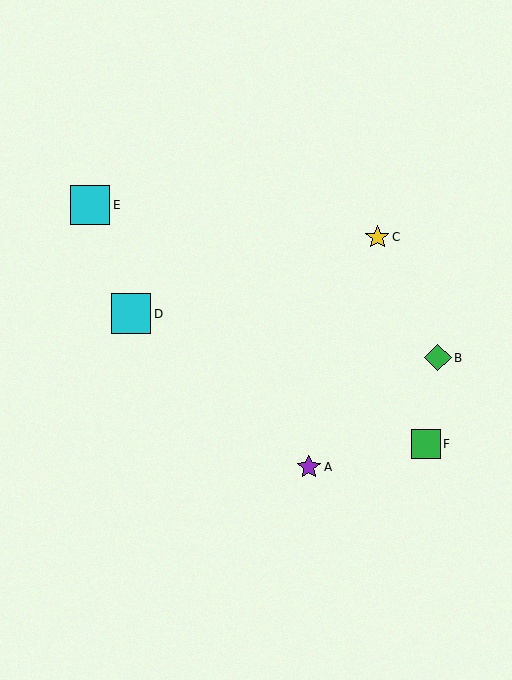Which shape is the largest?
The cyan square (labeled D) is the largest.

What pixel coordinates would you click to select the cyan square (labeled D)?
Click at (131, 314) to select the cyan square D.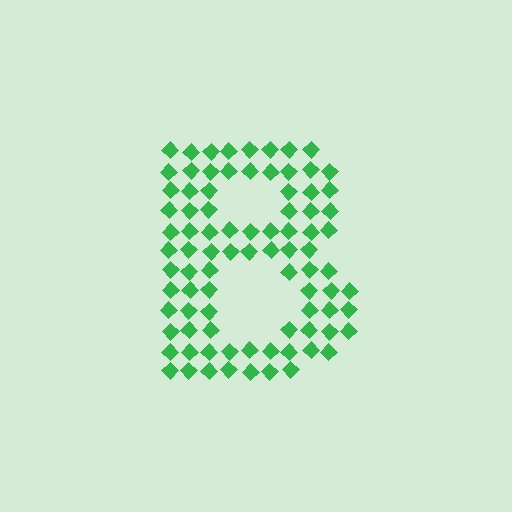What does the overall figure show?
The overall figure shows the letter B.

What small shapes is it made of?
It is made of small diamonds.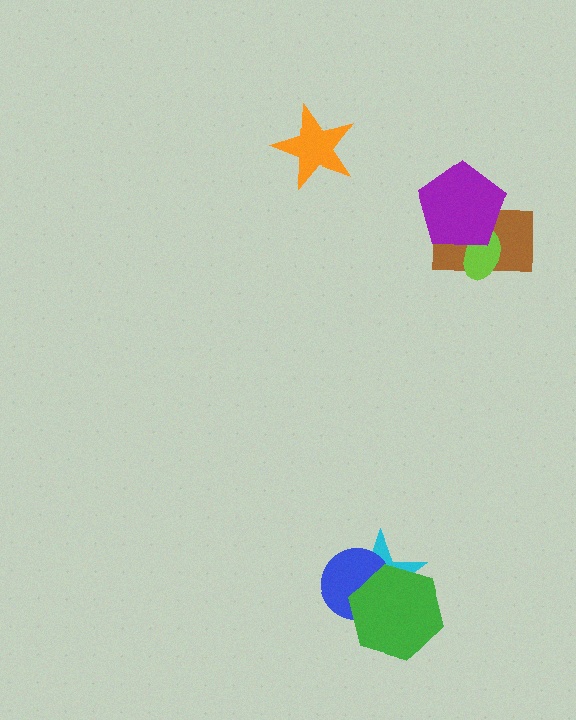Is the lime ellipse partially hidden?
Yes, it is partially covered by another shape.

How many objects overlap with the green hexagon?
2 objects overlap with the green hexagon.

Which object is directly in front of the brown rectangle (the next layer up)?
The lime ellipse is directly in front of the brown rectangle.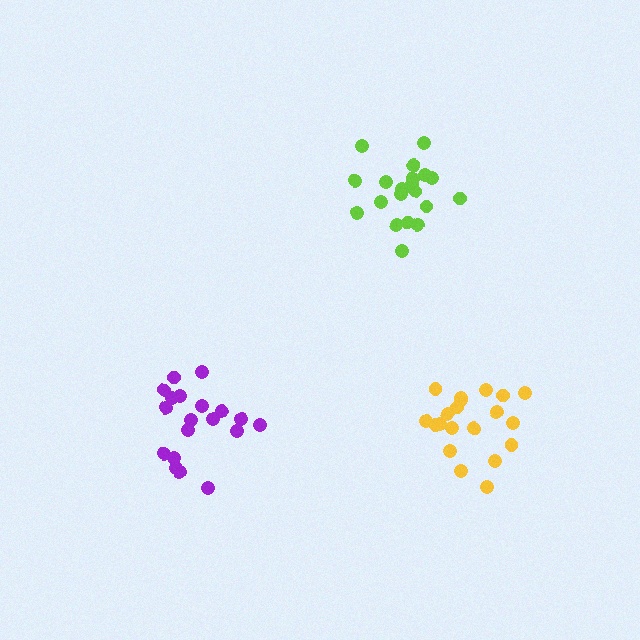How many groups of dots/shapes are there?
There are 3 groups.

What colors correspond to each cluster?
The clusters are colored: lime, yellow, purple.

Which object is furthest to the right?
The yellow cluster is rightmost.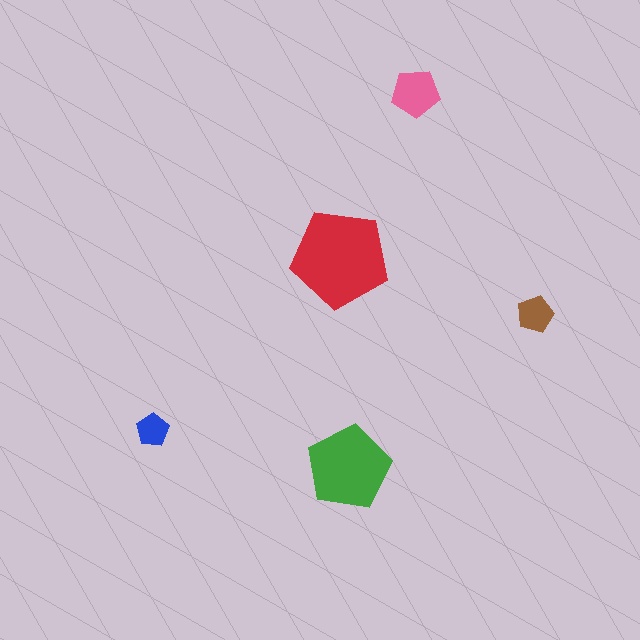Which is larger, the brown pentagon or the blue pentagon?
The brown one.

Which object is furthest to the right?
The brown pentagon is rightmost.